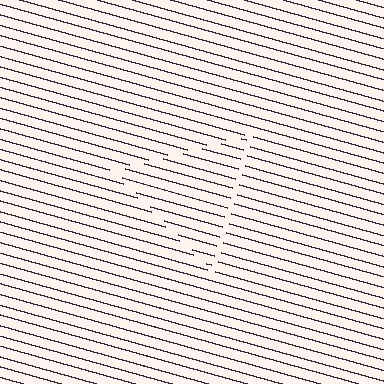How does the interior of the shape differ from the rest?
The interior of the shape contains the same grating, shifted by half a period — the contour is defined by the phase discontinuity where line-ends from the inner and outer gratings abut.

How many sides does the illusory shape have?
3 sides — the line-ends trace a triangle.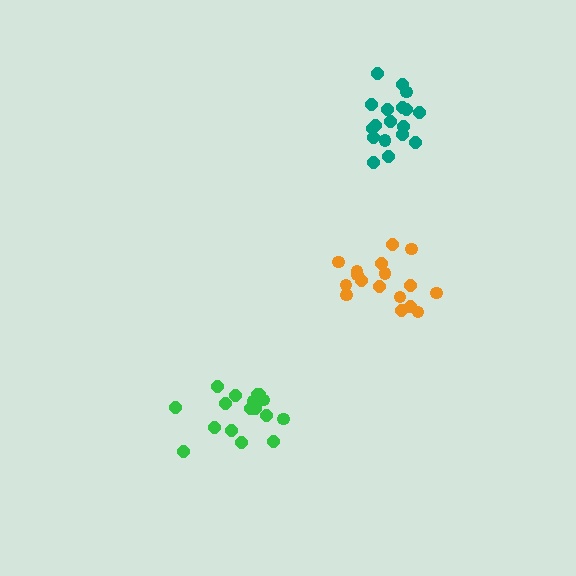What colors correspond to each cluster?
The clusters are colored: teal, orange, green.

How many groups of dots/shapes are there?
There are 3 groups.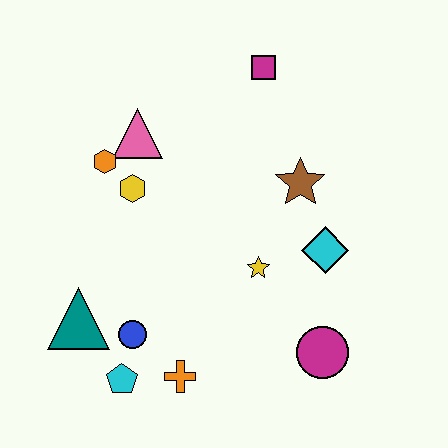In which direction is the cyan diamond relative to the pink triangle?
The cyan diamond is to the right of the pink triangle.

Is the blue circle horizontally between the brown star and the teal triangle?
Yes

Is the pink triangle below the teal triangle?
No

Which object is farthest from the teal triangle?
The magenta square is farthest from the teal triangle.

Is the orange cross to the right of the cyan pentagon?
Yes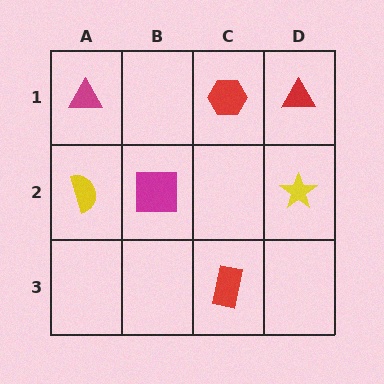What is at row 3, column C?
A red rectangle.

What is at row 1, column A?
A magenta triangle.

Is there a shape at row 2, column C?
No, that cell is empty.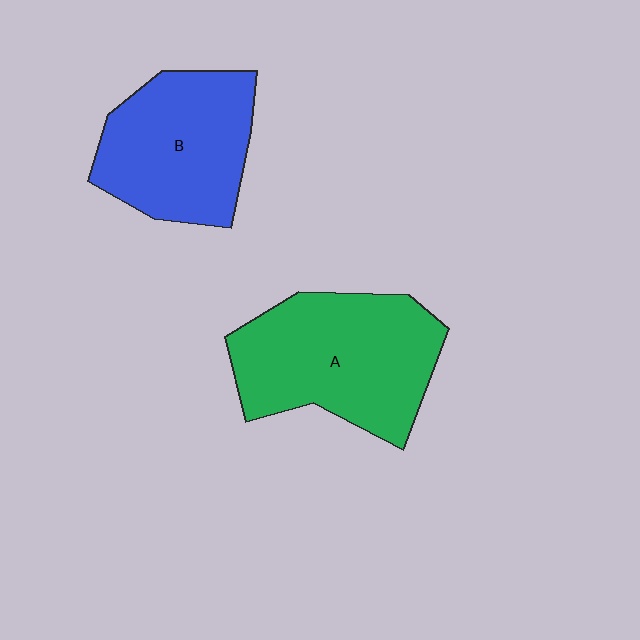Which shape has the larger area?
Shape A (green).